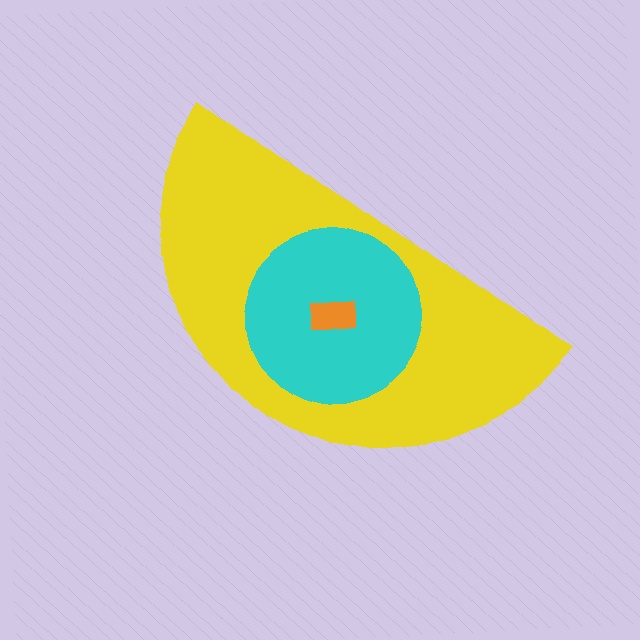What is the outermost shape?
The yellow semicircle.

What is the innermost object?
The orange rectangle.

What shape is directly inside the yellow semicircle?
The cyan circle.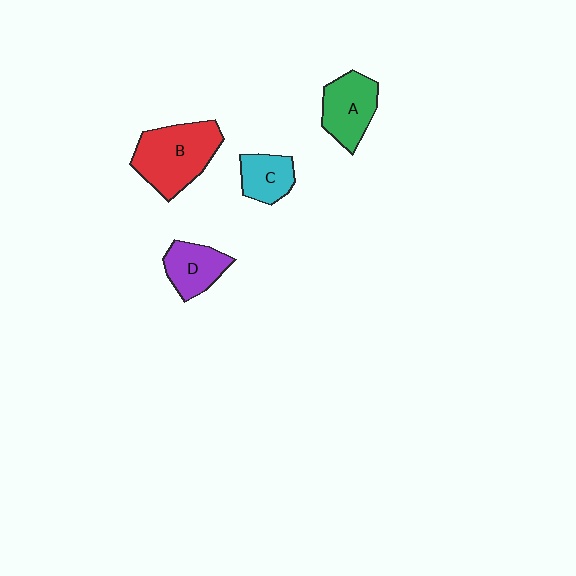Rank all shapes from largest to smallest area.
From largest to smallest: B (red), A (green), D (purple), C (cyan).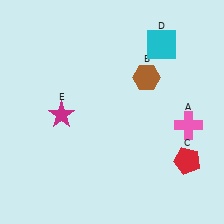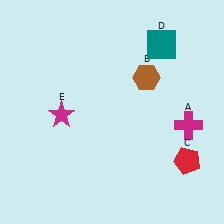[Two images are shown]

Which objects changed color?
A changed from pink to magenta. D changed from cyan to teal.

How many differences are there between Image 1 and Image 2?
There are 2 differences between the two images.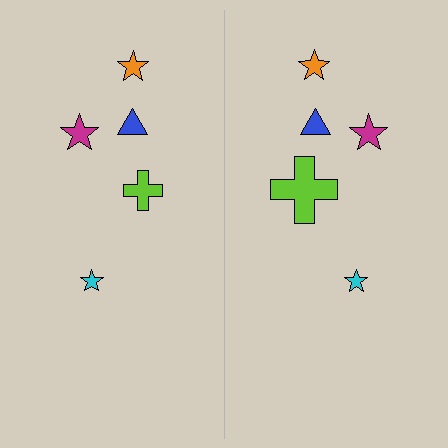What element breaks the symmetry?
The lime cross on the right side has a different size than its mirror counterpart.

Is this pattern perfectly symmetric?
No, the pattern is not perfectly symmetric. The lime cross on the right side has a different size than its mirror counterpart.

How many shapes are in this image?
There are 10 shapes in this image.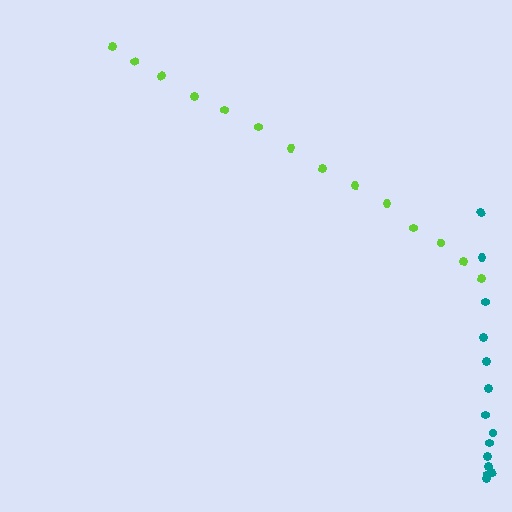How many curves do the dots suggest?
There are 2 distinct paths.